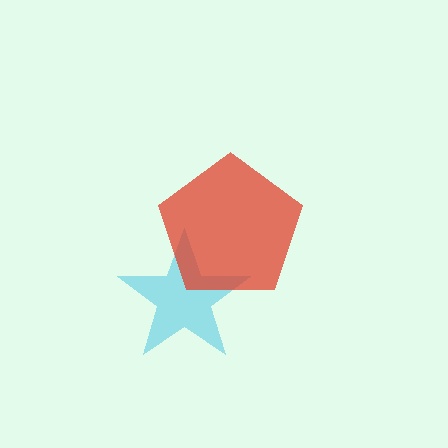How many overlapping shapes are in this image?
There are 2 overlapping shapes in the image.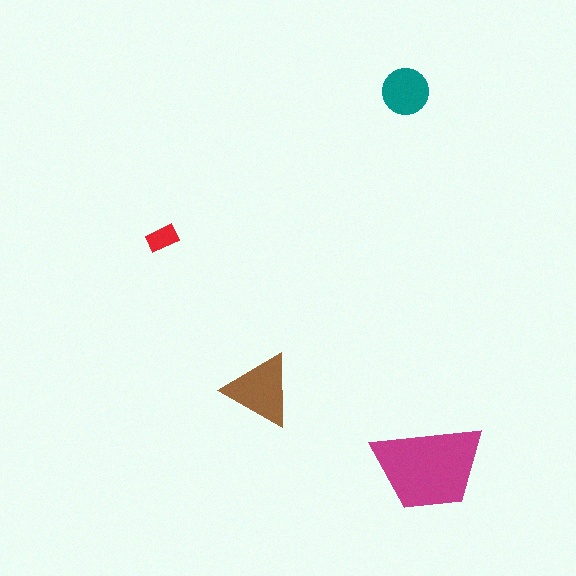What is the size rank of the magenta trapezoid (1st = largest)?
1st.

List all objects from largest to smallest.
The magenta trapezoid, the brown triangle, the teal circle, the red rectangle.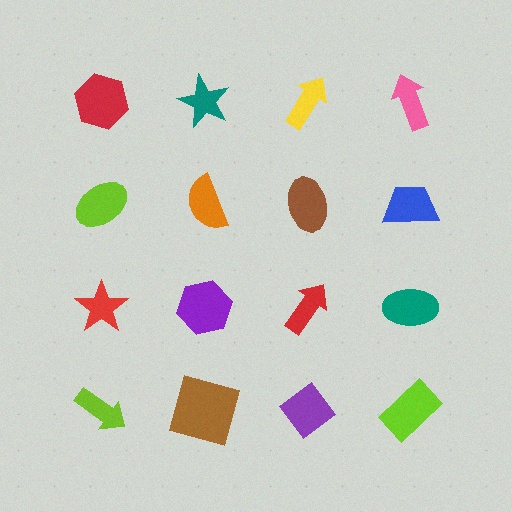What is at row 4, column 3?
A purple diamond.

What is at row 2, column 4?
A blue trapezoid.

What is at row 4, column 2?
A brown square.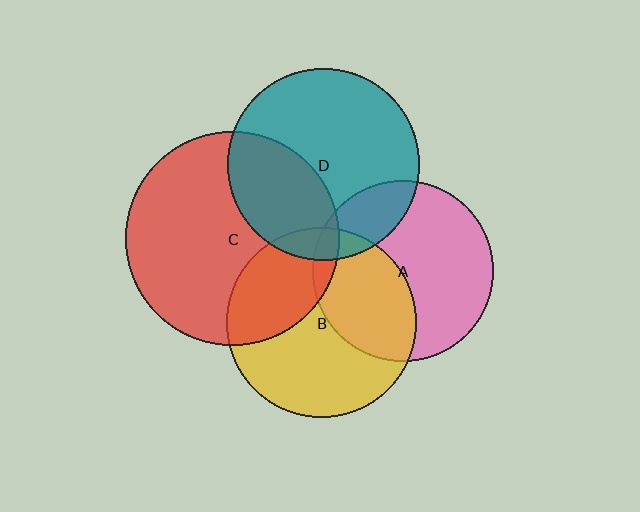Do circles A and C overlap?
Yes.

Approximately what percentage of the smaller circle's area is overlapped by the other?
Approximately 5%.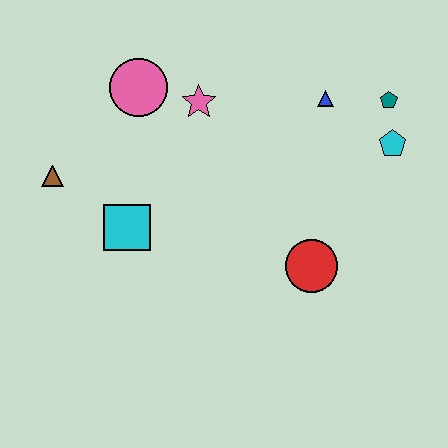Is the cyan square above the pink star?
No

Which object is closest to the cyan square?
The brown triangle is closest to the cyan square.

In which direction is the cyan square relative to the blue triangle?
The cyan square is to the left of the blue triangle.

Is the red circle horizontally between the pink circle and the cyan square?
No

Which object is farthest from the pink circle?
The cyan pentagon is farthest from the pink circle.